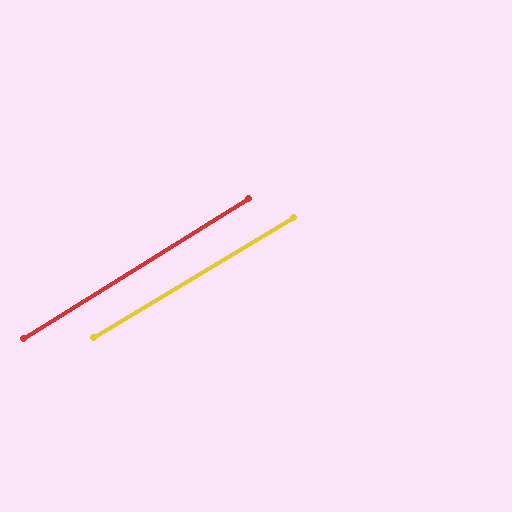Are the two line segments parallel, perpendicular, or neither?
Parallel — their directions differ by only 1.1°.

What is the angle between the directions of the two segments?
Approximately 1 degree.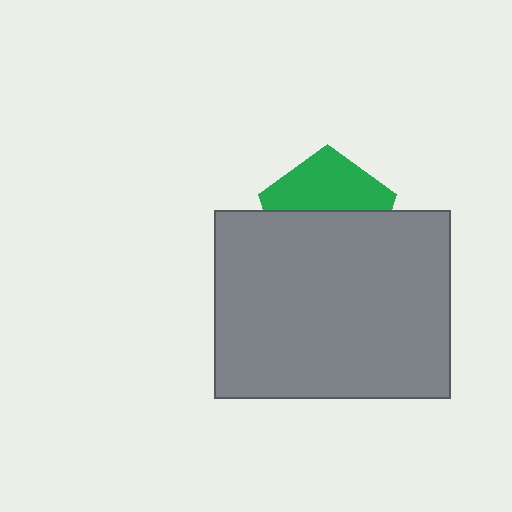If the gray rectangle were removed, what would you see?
You would see the complete green pentagon.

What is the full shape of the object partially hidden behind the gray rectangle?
The partially hidden object is a green pentagon.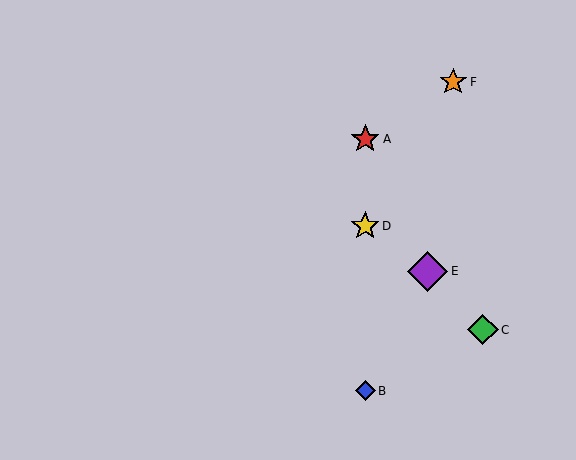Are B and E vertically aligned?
No, B is at x≈365 and E is at x≈428.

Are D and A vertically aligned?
Yes, both are at x≈365.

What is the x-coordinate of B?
Object B is at x≈365.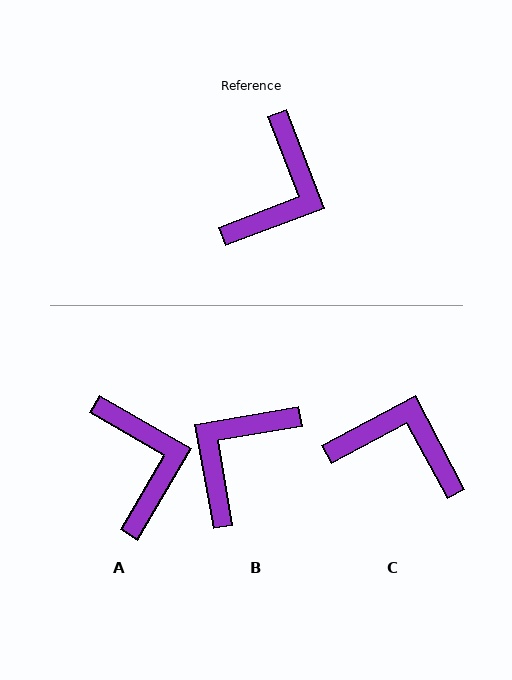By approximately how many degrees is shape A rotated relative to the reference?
Approximately 39 degrees counter-clockwise.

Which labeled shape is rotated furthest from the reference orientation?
B, about 169 degrees away.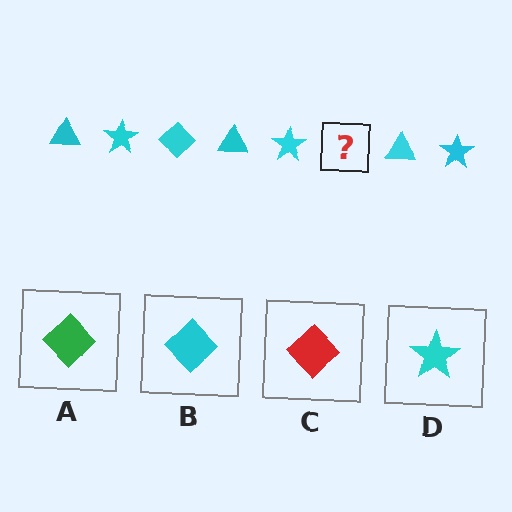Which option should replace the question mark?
Option B.